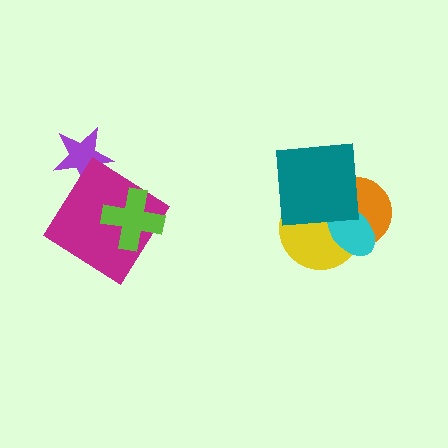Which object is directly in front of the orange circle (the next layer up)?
The yellow circle is directly in front of the orange circle.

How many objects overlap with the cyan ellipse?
3 objects overlap with the cyan ellipse.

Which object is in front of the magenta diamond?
The lime cross is in front of the magenta diamond.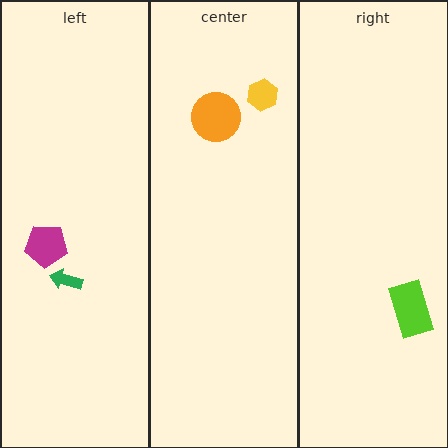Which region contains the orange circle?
The center region.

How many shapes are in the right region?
1.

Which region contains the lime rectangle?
The right region.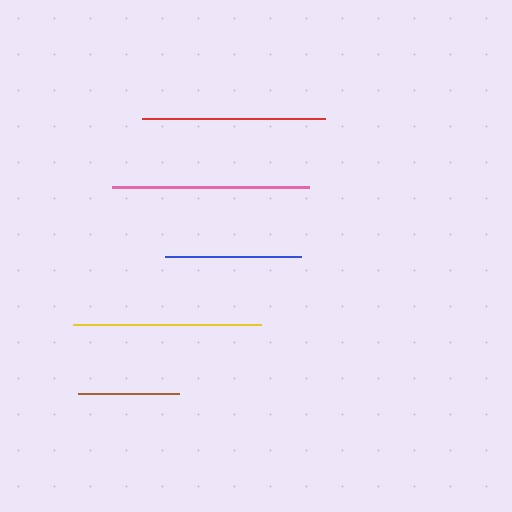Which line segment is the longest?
The pink line is the longest at approximately 197 pixels.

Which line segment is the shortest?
The brown line is the shortest at approximately 101 pixels.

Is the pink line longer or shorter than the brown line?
The pink line is longer than the brown line.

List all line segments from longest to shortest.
From longest to shortest: pink, yellow, red, blue, brown.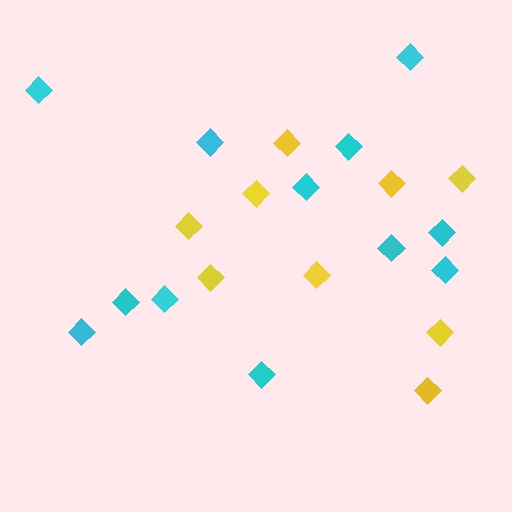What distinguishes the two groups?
There are 2 groups: one group of yellow diamonds (9) and one group of cyan diamonds (12).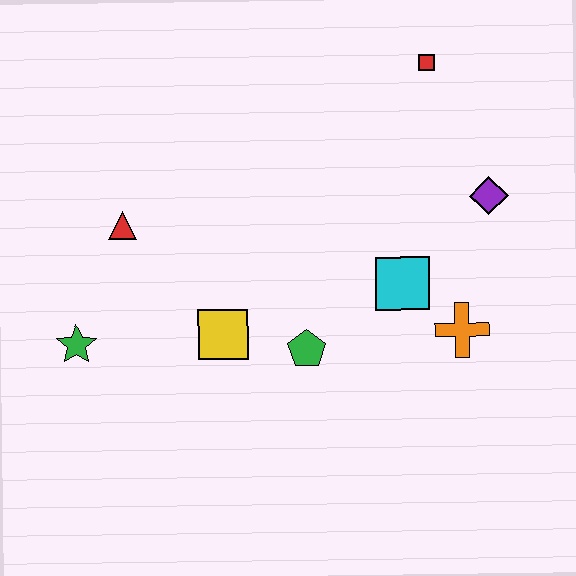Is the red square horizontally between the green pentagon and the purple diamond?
Yes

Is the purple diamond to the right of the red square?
Yes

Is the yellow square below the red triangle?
Yes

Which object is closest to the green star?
The red triangle is closest to the green star.